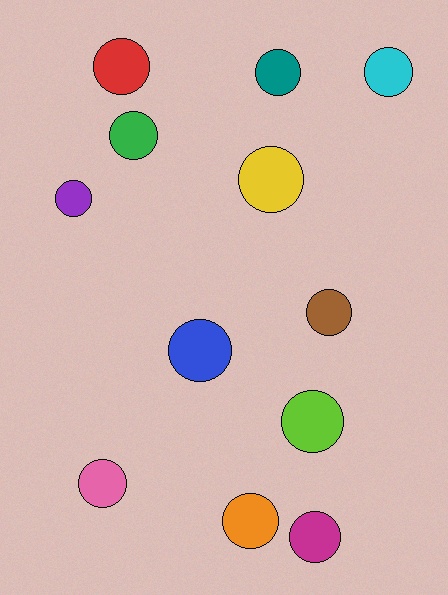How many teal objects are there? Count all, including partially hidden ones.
There is 1 teal object.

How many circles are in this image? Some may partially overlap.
There are 12 circles.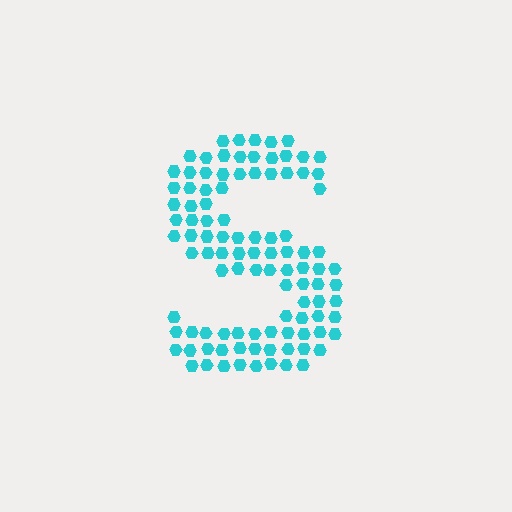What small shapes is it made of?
It is made of small hexagons.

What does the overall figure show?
The overall figure shows the letter S.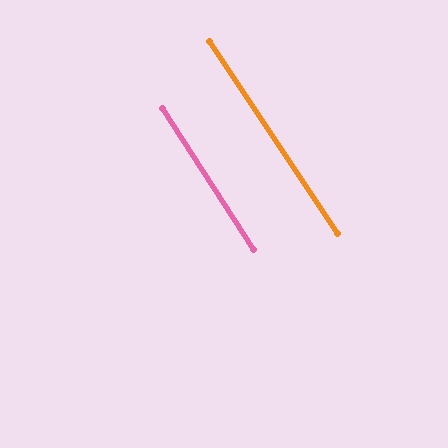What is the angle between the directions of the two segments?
Approximately 1 degree.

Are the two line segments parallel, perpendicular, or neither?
Parallel — their directions differ by only 0.8°.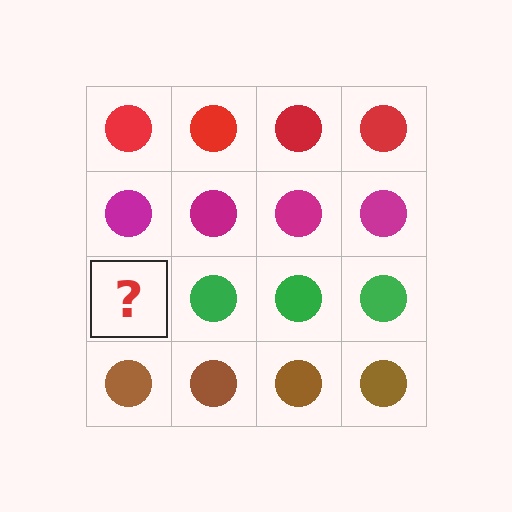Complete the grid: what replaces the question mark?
The question mark should be replaced with a green circle.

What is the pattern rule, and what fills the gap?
The rule is that each row has a consistent color. The gap should be filled with a green circle.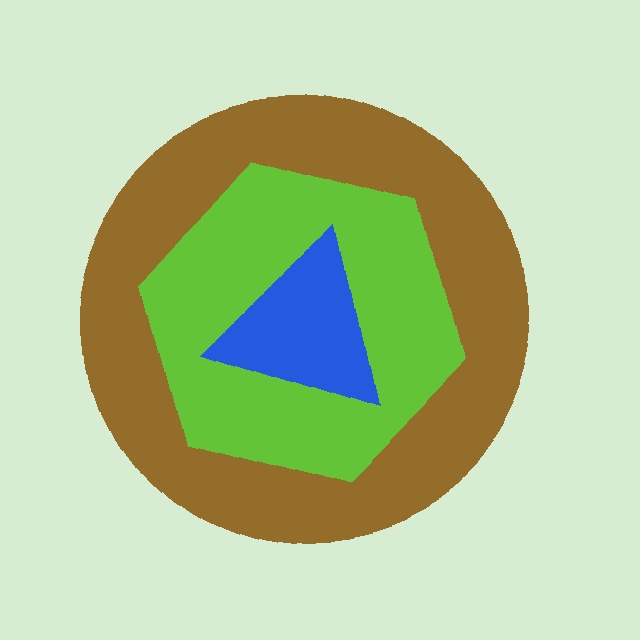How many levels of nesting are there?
3.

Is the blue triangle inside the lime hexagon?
Yes.